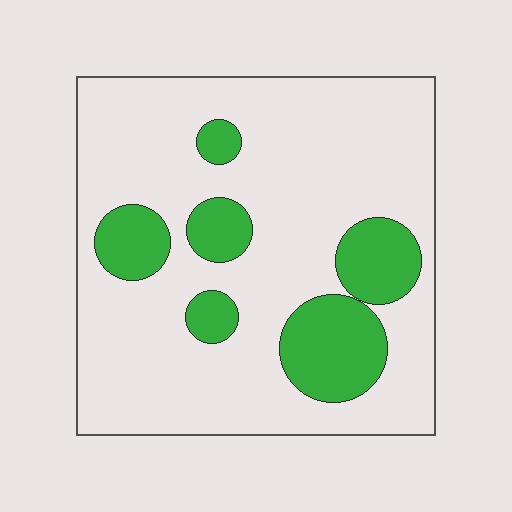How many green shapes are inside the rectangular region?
6.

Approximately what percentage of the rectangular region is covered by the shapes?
Approximately 20%.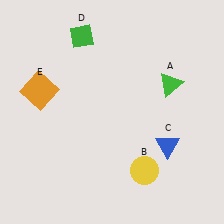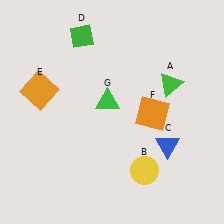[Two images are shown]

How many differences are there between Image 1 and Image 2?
There are 2 differences between the two images.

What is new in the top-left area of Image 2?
A green triangle (G) was added in the top-left area of Image 2.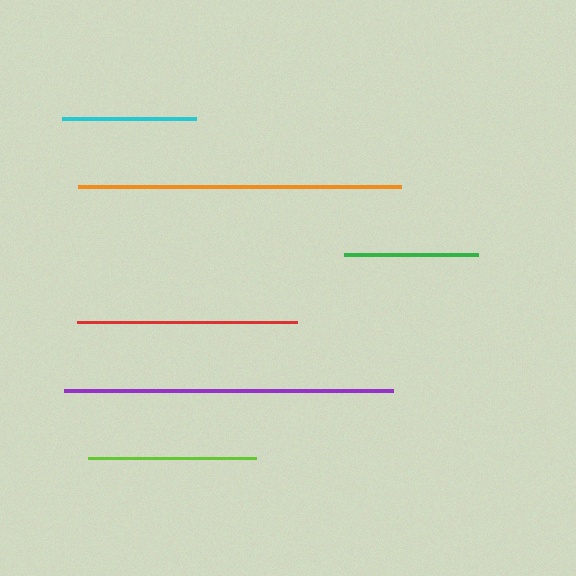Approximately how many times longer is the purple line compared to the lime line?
The purple line is approximately 2.0 times the length of the lime line.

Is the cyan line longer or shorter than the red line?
The red line is longer than the cyan line.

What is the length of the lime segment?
The lime segment is approximately 167 pixels long.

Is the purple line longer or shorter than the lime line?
The purple line is longer than the lime line.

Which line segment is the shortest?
The green line is the shortest at approximately 134 pixels.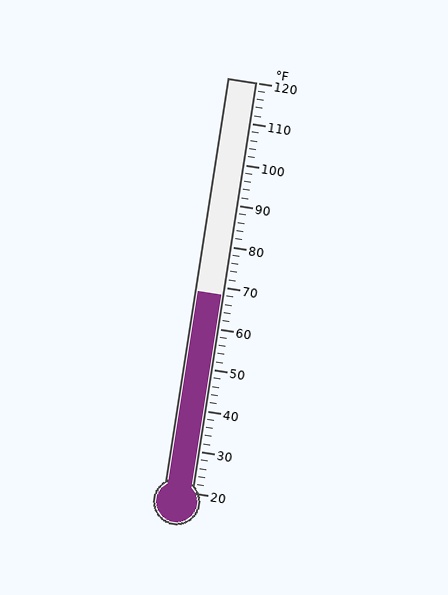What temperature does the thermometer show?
The thermometer shows approximately 68°F.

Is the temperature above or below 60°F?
The temperature is above 60°F.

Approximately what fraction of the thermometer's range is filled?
The thermometer is filled to approximately 50% of its range.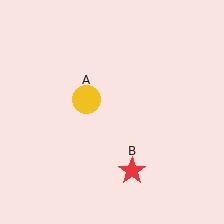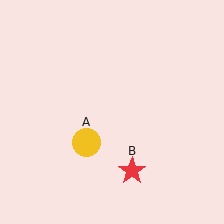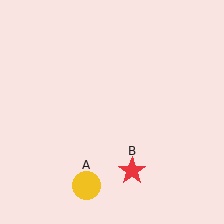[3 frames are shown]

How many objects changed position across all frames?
1 object changed position: yellow circle (object A).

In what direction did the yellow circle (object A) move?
The yellow circle (object A) moved down.